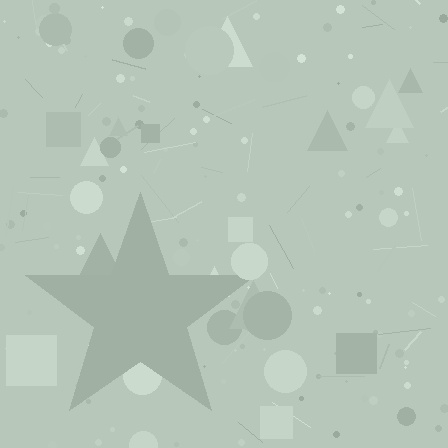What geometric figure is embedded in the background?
A star is embedded in the background.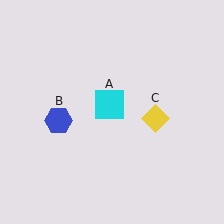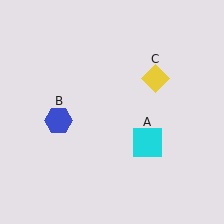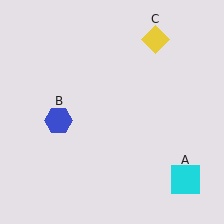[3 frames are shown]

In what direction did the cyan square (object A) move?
The cyan square (object A) moved down and to the right.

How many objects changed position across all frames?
2 objects changed position: cyan square (object A), yellow diamond (object C).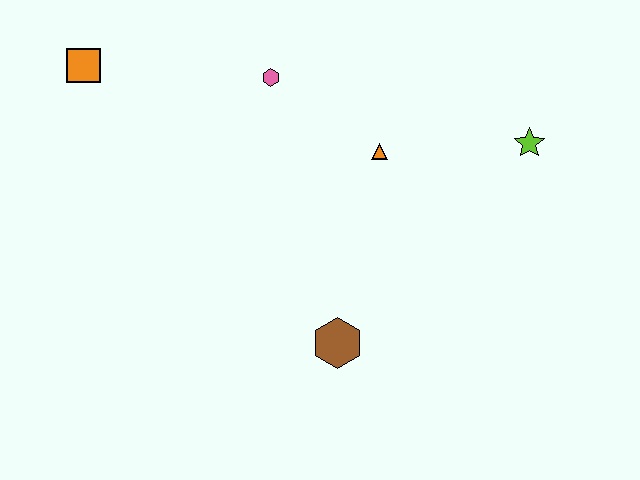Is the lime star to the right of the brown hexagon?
Yes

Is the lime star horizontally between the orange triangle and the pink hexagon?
No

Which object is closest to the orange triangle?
The pink hexagon is closest to the orange triangle.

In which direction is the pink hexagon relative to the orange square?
The pink hexagon is to the right of the orange square.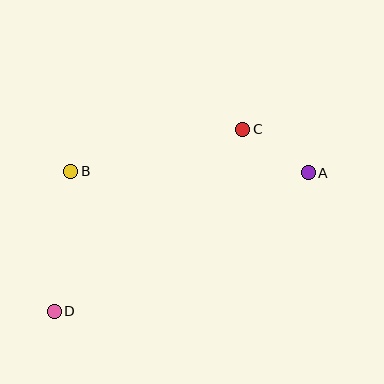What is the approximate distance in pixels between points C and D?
The distance between C and D is approximately 262 pixels.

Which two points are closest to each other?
Points A and C are closest to each other.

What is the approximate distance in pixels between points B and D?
The distance between B and D is approximately 141 pixels.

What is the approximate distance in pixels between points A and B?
The distance between A and B is approximately 237 pixels.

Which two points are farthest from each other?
Points A and D are farthest from each other.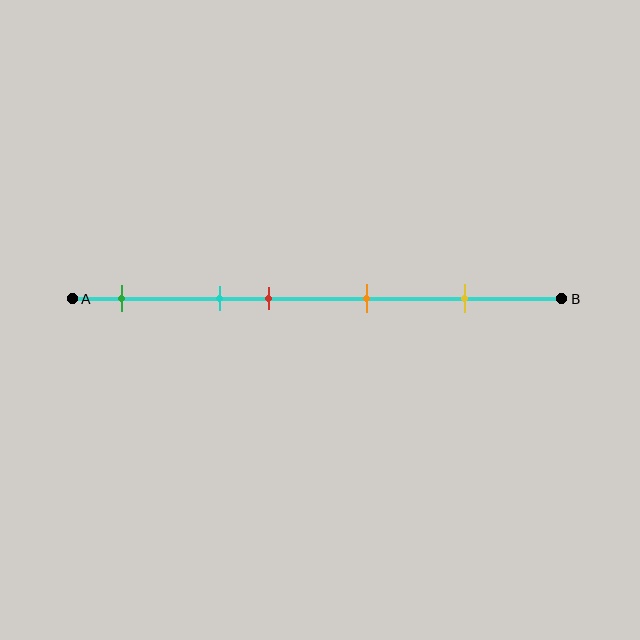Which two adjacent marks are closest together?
The cyan and red marks are the closest adjacent pair.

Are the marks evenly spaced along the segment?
No, the marks are not evenly spaced.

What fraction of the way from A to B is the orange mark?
The orange mark is approximately 60% (0.6) of the way from A to B.